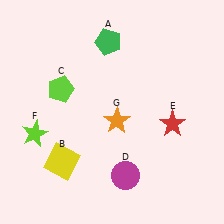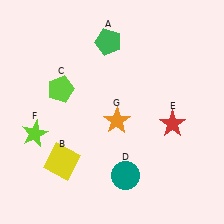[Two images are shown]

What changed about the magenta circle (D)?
In Image 1, D is magenta. In Image 2, it changed to teal.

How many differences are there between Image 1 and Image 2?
There is 1 difference between the two images.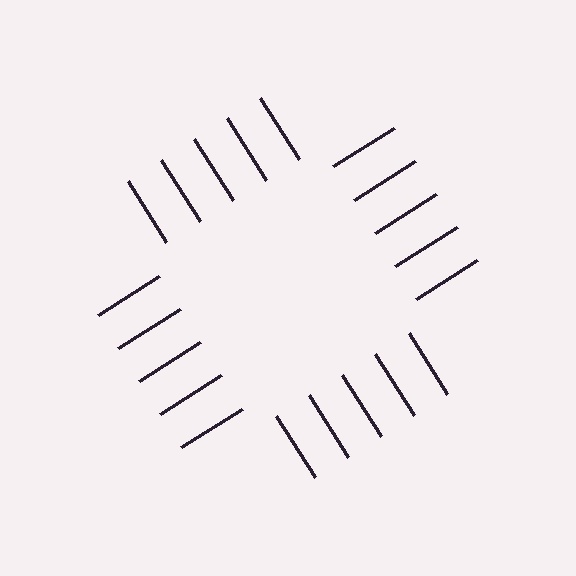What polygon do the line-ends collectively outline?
An illusory square — the line segments terminate on its edges but no continuous stroke is drawn.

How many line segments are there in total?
20 — 5 along each of the 4 edges.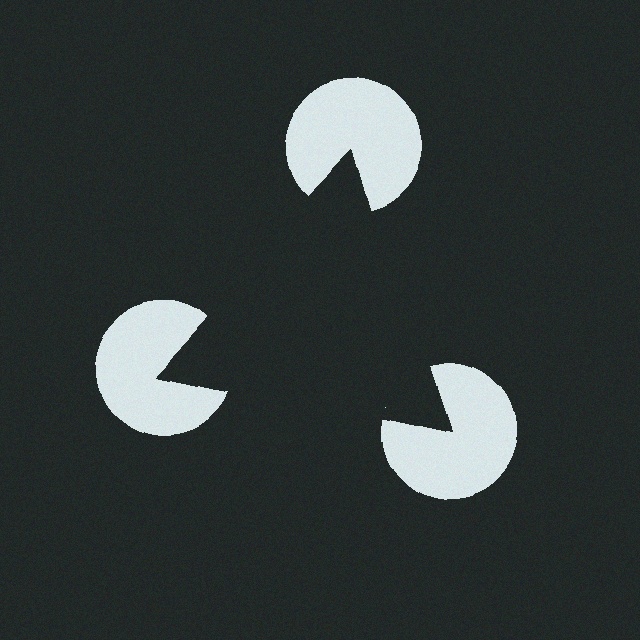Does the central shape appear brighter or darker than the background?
It typically appears slightly darker than the background, even though no actual brightness change is drawn.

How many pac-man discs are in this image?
There are 3 — one at each vertex of the illusory triangle.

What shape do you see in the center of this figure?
An illusory triangle — its edges are inferred from the aligned wedge cuts in the pac-man discs, not physically drawn.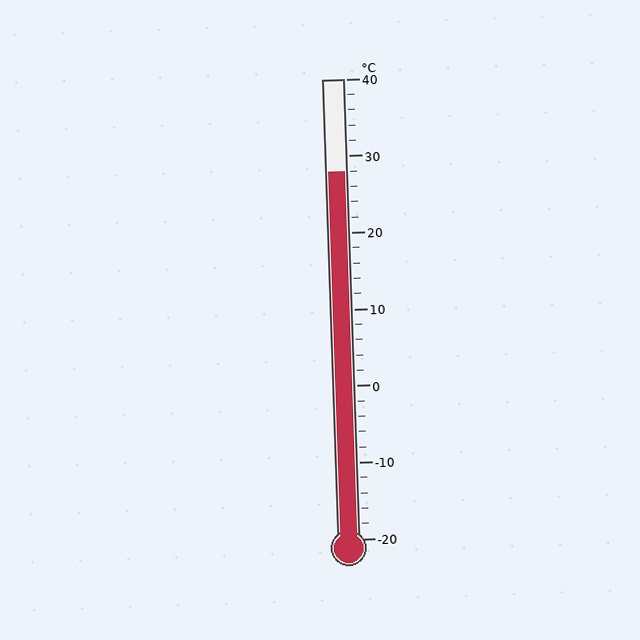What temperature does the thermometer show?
The thermometer shows approximately 28°C.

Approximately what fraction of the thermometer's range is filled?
The thermometer is filled to approximately 80% of its range.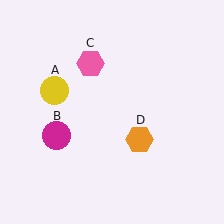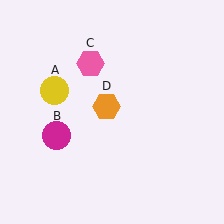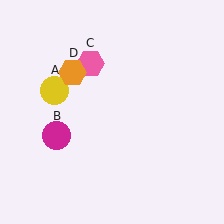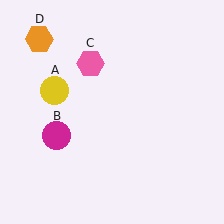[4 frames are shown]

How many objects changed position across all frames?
1 object changed position: orange hexagon (object D).